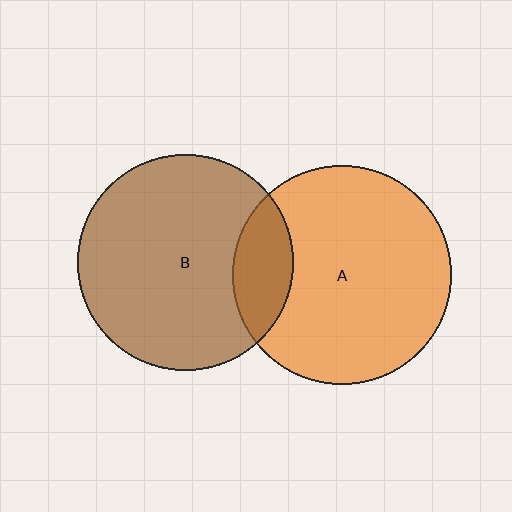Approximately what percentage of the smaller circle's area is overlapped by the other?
Approximately 15%.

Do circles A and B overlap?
Yes.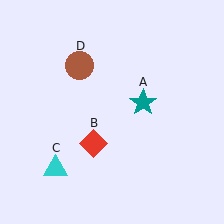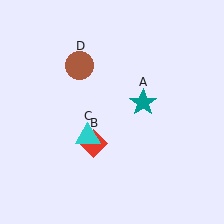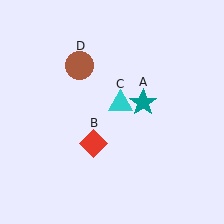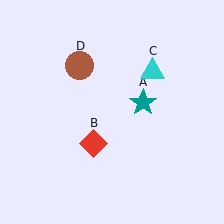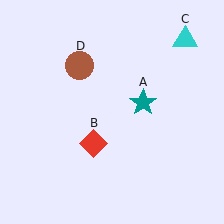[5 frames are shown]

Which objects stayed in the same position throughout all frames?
Teal star (object A) and red diamond (object B) and brown circle (object D) remained stationary.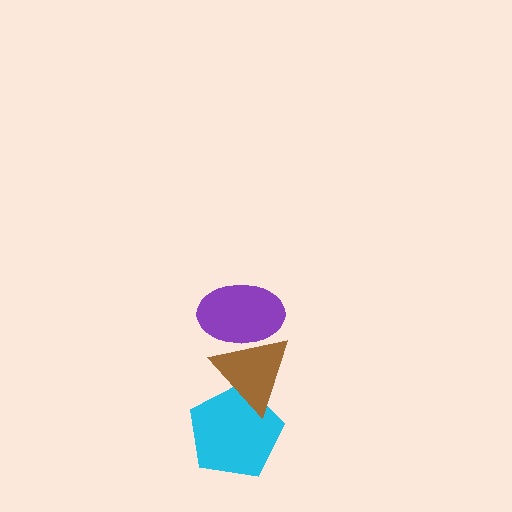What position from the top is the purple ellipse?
The purple ellipse is 1st from the top.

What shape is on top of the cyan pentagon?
The brown triangle is on top of the cyan pentagon.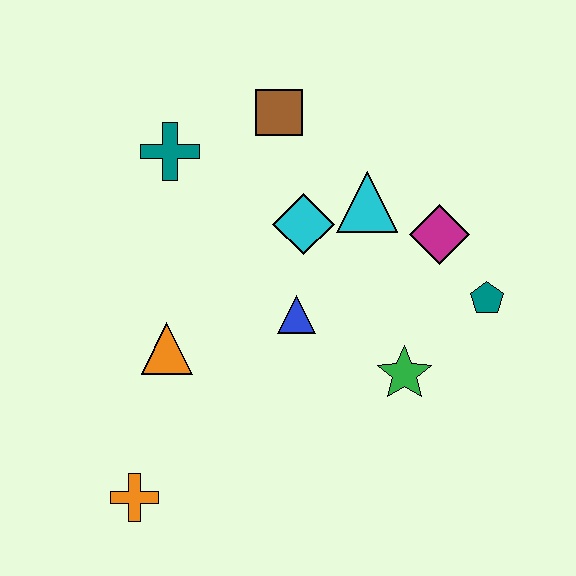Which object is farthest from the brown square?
The orange cross is farthest from the brown square.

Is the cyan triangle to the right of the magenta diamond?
No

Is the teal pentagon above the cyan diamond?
No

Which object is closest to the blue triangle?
The cyan diamond is closest to the blue triangle.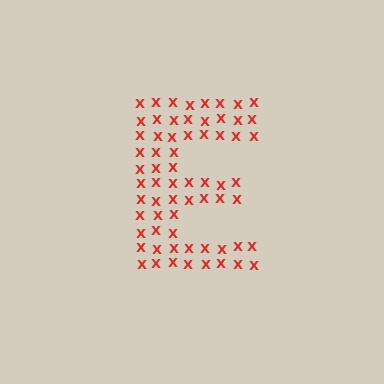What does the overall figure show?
The overall figure shows the letter E.